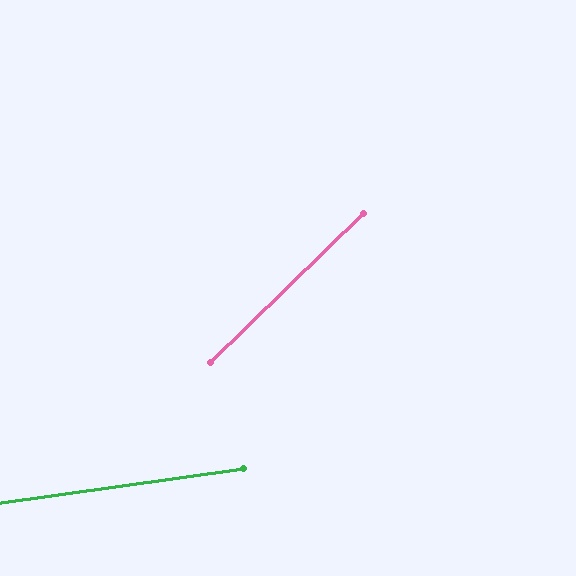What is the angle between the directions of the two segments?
Approximately 36 degrees.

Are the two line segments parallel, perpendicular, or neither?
Neither parallel nor perpendicular — they differ by about 36°.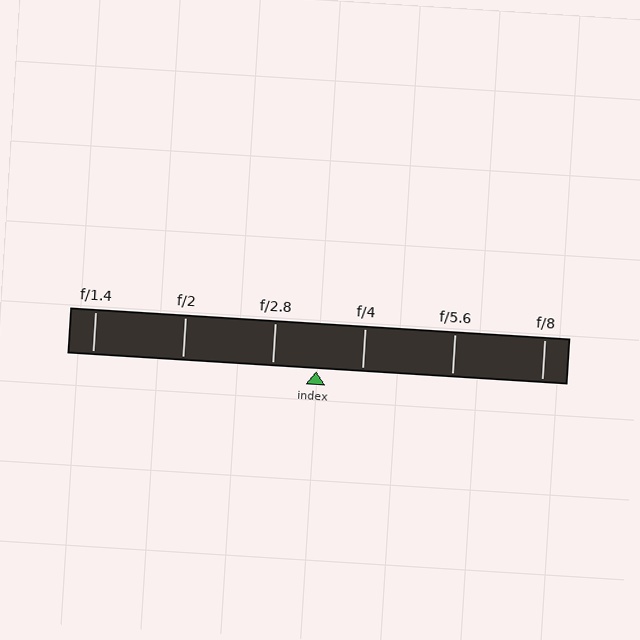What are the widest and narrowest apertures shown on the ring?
The widest aperture shown is f/1.4 and the narrowest is f/8.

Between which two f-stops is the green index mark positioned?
The index mark is between f/2.8 and f/4.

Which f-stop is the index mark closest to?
The index mark is closest to f/2.8.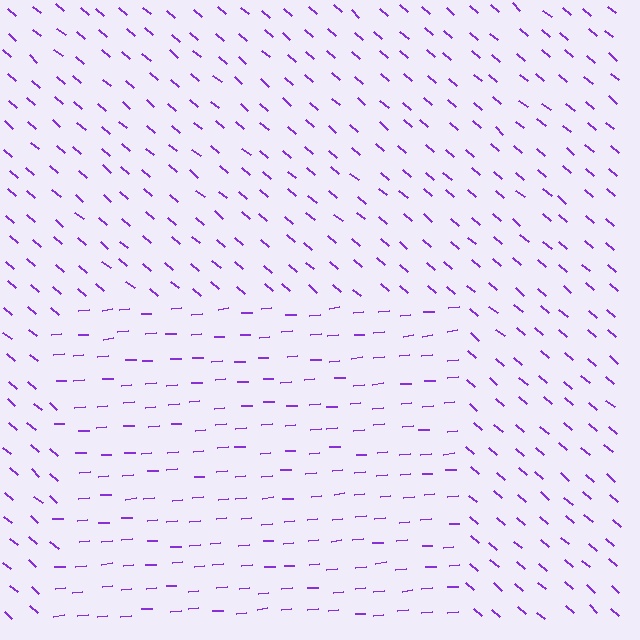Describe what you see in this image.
The image is filled with small purple line segments. A rectangle region in the image has lines oriented differently from the surrounding lines, creating a visible texture boundary.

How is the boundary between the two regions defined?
The boundary is defined purely by a change in line orientation (approximately 45 degrees difference). All lines are the same color and thickness.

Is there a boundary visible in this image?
Yes, there is a texture boundary formed by a change in line orientation.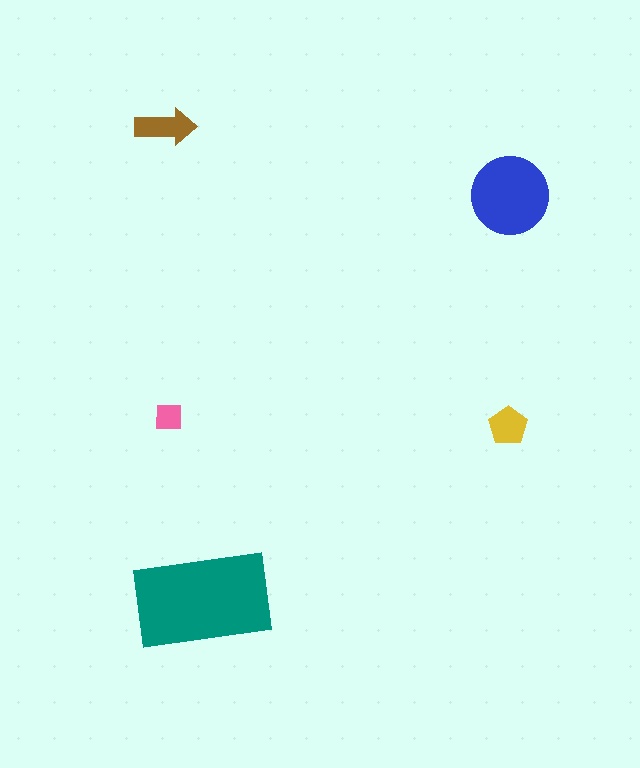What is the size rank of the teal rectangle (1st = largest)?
1st.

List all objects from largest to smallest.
The teal rectangle, the blue circle, the brown arrow, the yellow pentagon, the pink square.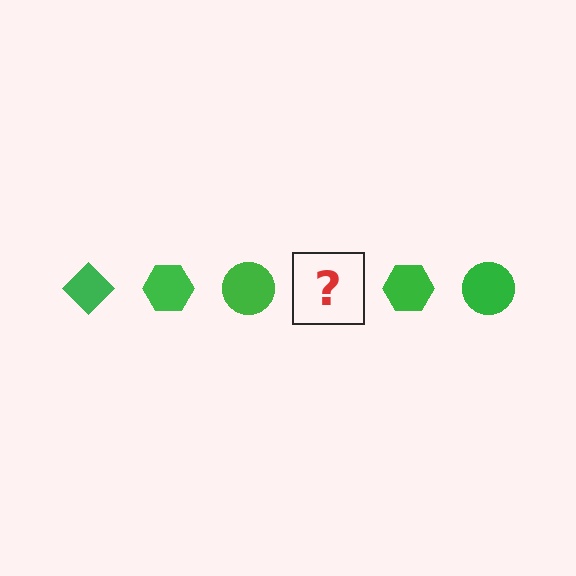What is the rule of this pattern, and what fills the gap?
The rule is that the pattern cycles through diamond, hexagon, circle shapes in green. The gap should be filled with a green diamond.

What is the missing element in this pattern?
The missing element is a green diamond.